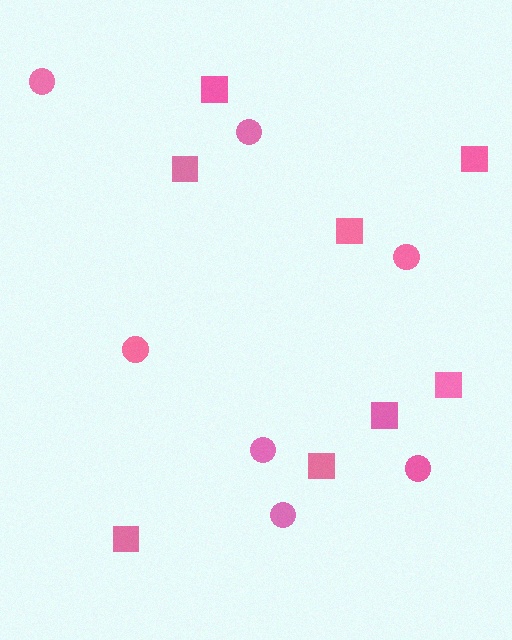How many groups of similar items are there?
There are 2 groups: one group of squares (8) and one group of circles (7).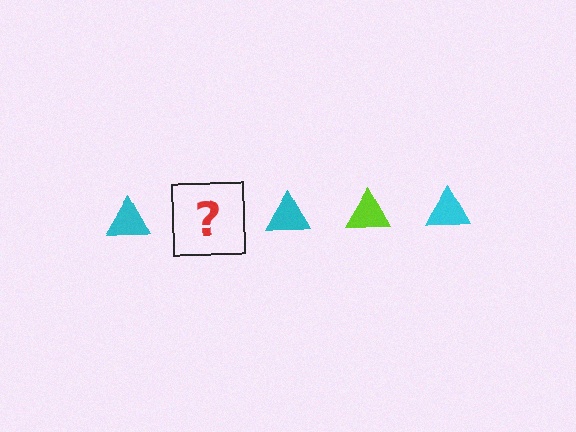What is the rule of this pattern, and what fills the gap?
The rule is that the pattern cycles through cyan, lime triangles. The gap should be filled with a lime triangle.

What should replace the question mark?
The question mark should be replaced with a lime triangle.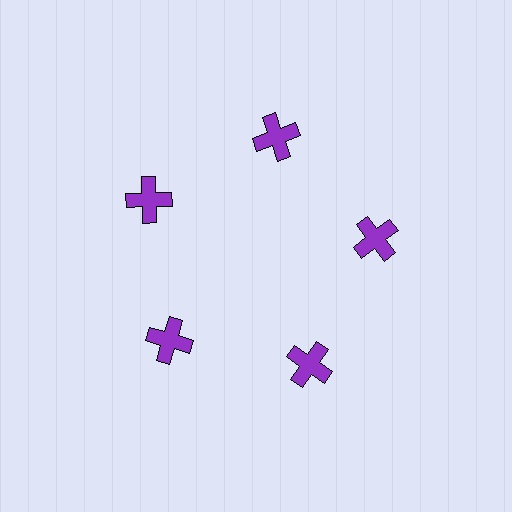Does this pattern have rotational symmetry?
Yes, this pattern has 5-fold rotational symmetry. It looks the same after rotating 72 degrees around the center.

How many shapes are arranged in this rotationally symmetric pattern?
There are 5 shapes, arranged in 5 groups of 1.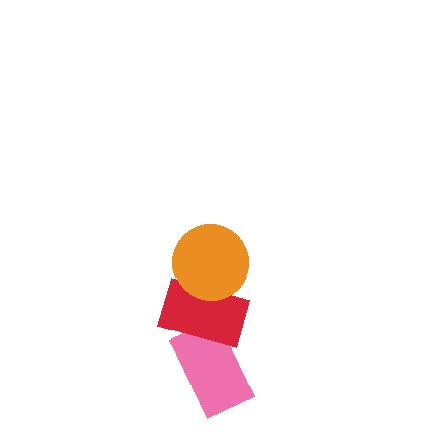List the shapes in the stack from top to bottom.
From top to bottom: the orange circle, the red rectangle, the pink rectangle.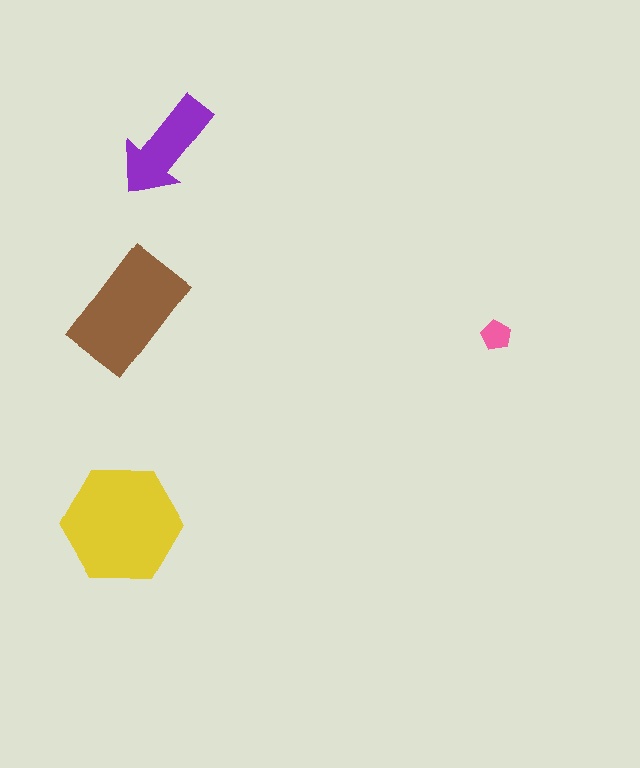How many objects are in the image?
There are 4 objects in the image.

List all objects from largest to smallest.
The yellow hexagon, the brown rectangle, the purple arrow, the pink pentagon.